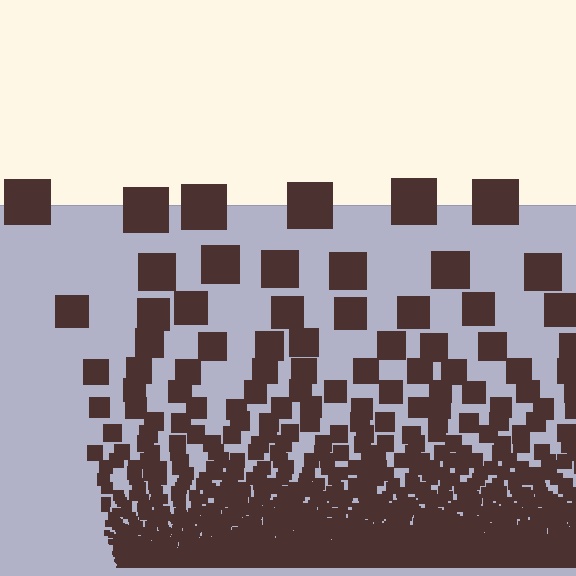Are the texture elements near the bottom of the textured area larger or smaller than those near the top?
Smaller. The gradient is inverted — elements near the bottom are smaller and denser.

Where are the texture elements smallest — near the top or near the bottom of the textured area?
Near the bottom.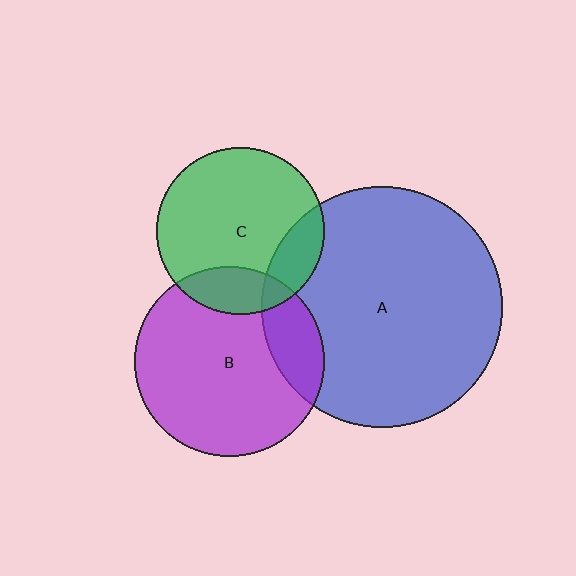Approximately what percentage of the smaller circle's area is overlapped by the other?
Approximately 20%.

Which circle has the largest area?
Circle A (blue).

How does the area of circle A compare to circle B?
Approximately 1.6 times.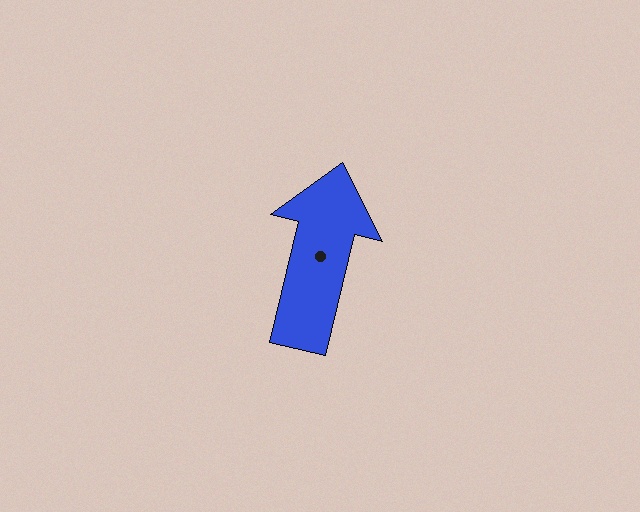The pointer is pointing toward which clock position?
Roughly 12 o'clock.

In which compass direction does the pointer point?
North.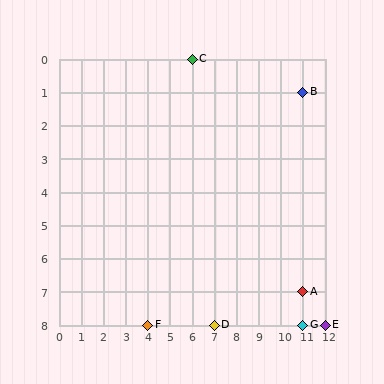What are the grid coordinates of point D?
Point D is at grid coordinates (7, 8).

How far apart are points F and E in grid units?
Points F and E are 8 columns apart.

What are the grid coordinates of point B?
Point B is at grid coordinates (11, 1).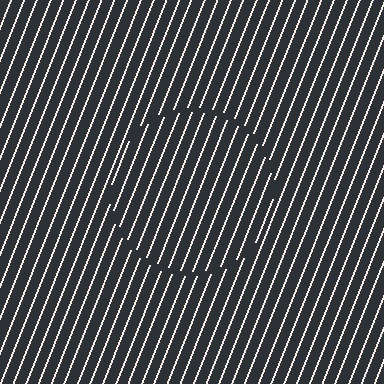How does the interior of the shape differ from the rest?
The interior of the shape contains the same grating, shifted by half a period — the contour is defined by the phase discontinuity where line-ends from the inner and outer gratings abut.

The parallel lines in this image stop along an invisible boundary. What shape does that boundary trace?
An illusory circle. The interior of the shape contains the same grating, shifted by half a period — the contour is defined by the phase discontinuity where line-ends from the inner and outer gratings abut.